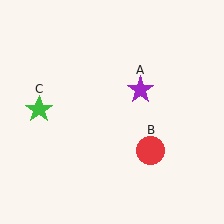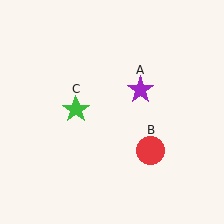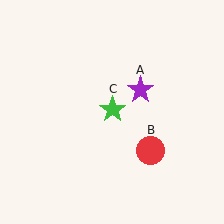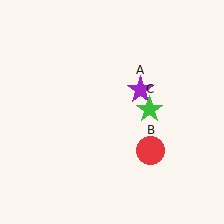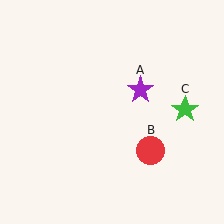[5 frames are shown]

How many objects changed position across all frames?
1 object changed position: green star (object C).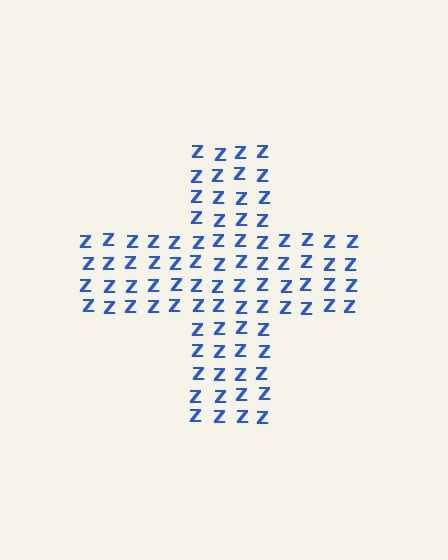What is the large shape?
The large shape is a cross.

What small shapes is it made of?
It is made of small letter Z's.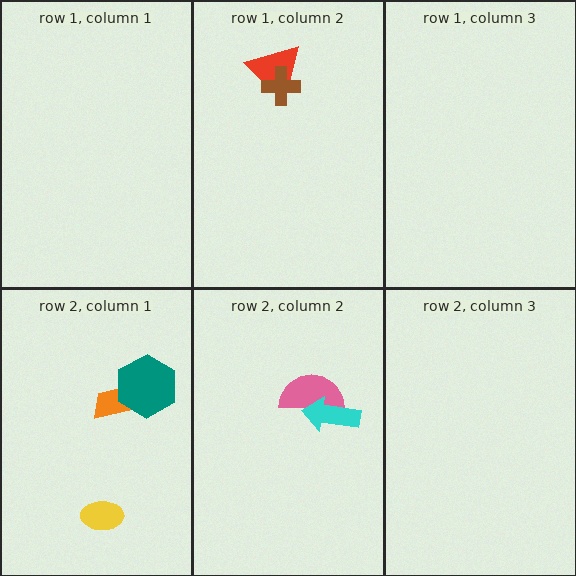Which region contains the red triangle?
The row 1, column 2 region.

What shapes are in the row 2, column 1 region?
The yellow ellipse, the orange trapezoid, the teal hexagon.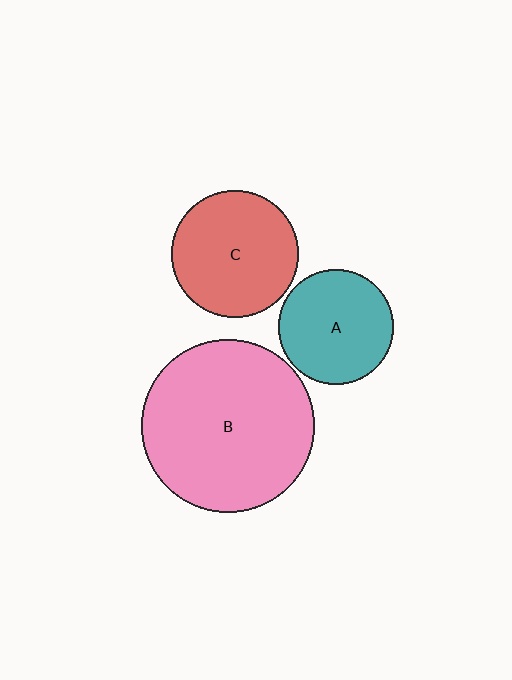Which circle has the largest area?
Circle B (pink).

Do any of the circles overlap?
No, none of the circles overlap.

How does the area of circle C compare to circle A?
Approximately 1.2 times.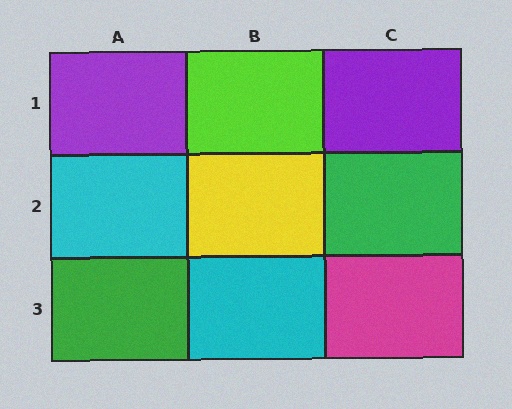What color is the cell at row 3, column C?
Magenta.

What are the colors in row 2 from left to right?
Cyan, yellow, green.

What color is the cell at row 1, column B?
Lime.